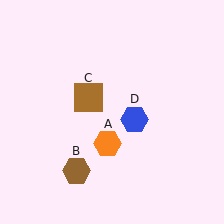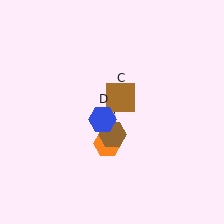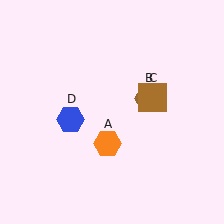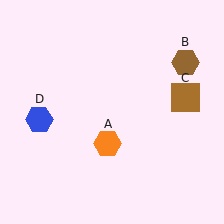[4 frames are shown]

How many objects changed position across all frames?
3 objects changed position: brown hexagon (object B), brown square (object C), blue hexagon (object D).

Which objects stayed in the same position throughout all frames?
Orange hexagon (object A) remained stationary.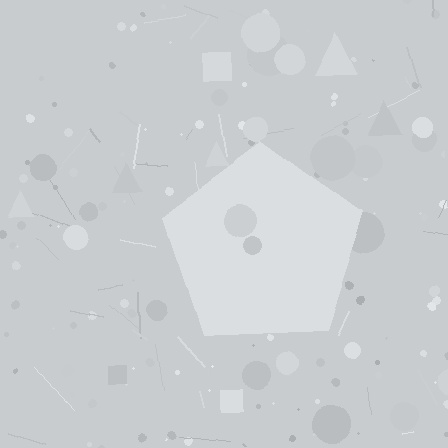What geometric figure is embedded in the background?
A pentagon is embedded in the background.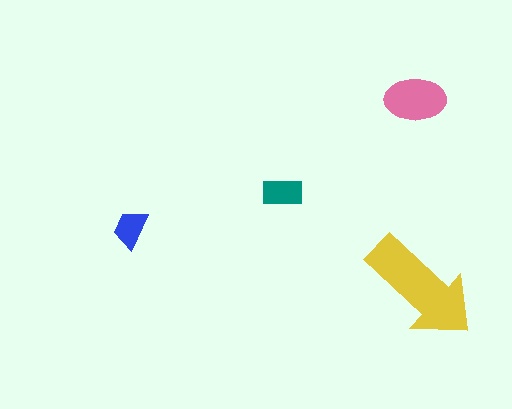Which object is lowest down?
The yellow arrow is bottommost.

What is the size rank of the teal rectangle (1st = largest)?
3rd.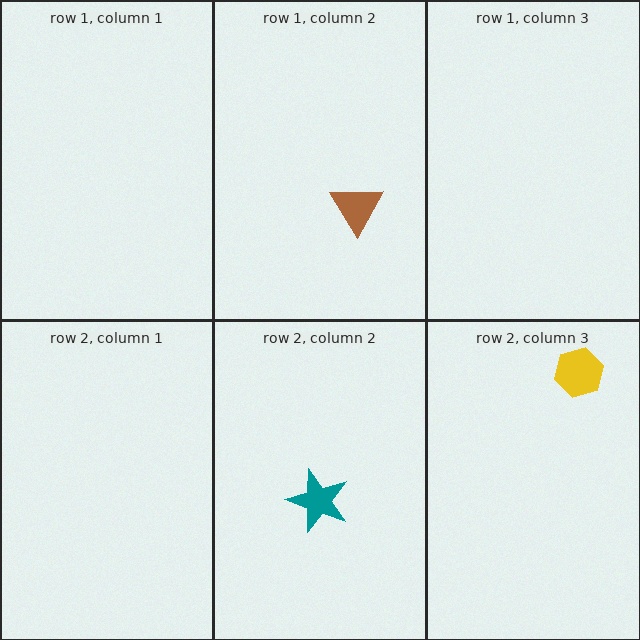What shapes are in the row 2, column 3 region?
The yellow hexagon.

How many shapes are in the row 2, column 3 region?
1.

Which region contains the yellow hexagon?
The row 2, column 3 region.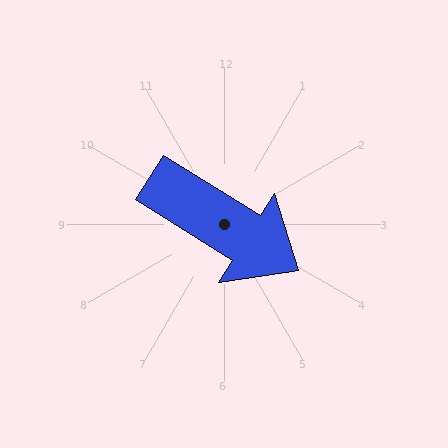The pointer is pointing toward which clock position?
Roughly 4 o'clock.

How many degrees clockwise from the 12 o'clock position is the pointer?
Approximately 122 degrees.